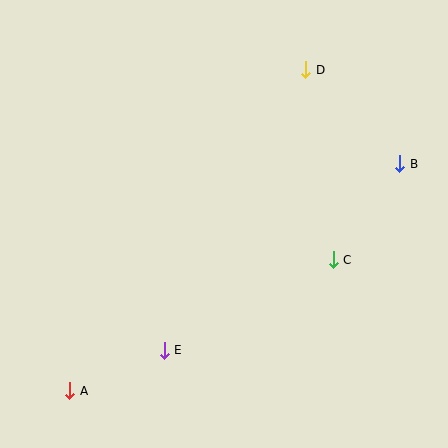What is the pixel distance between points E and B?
The distance between E and B is 301 pixels.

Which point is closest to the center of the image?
Point C at (333, 260) is closest to the center.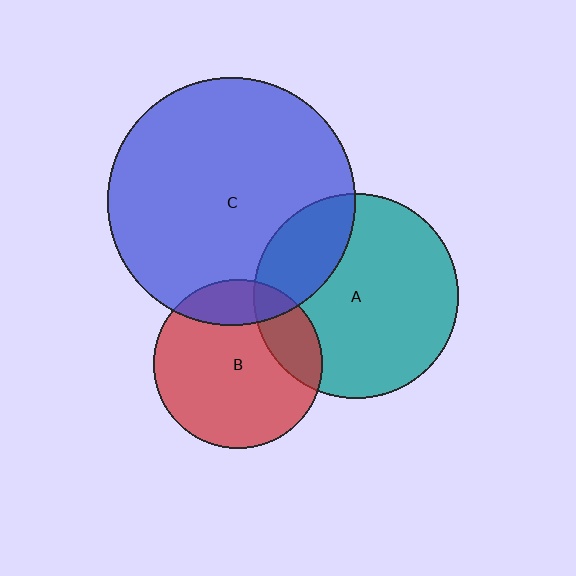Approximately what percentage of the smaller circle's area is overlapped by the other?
Approximately 25%.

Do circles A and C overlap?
Yes.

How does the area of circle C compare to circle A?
Approximately 1.5 times.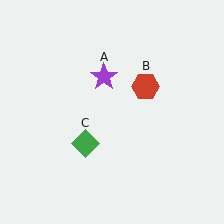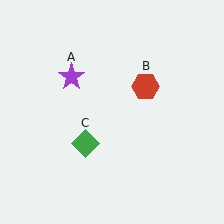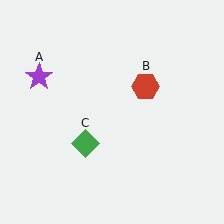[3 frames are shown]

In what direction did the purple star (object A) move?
The purple star (object A) moved left.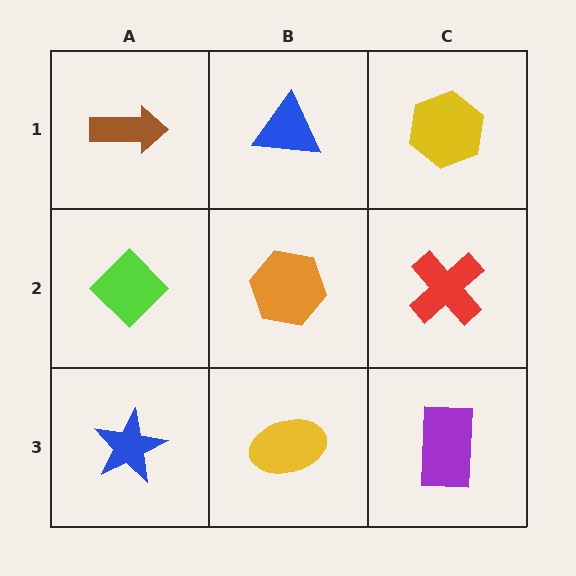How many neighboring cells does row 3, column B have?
3.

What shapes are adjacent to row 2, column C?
A yellow hexagon (row 1, column C), a purple rectangle (row 3, column C), an orange hexagon (row 2, column B).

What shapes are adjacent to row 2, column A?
A brown arrow (row 1, column A), a blue star (row 3, column A), an orange hexagon (row 2, column B).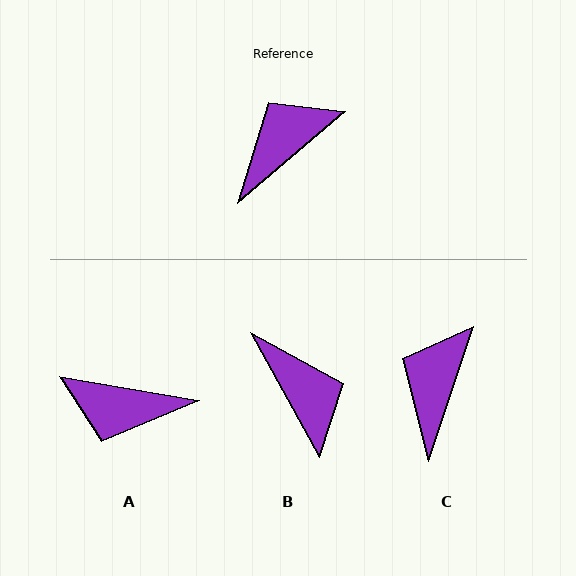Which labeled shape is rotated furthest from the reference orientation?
A, about 129 degrees away.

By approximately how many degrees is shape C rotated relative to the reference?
Approximately 31 degrees counter-clockwise.